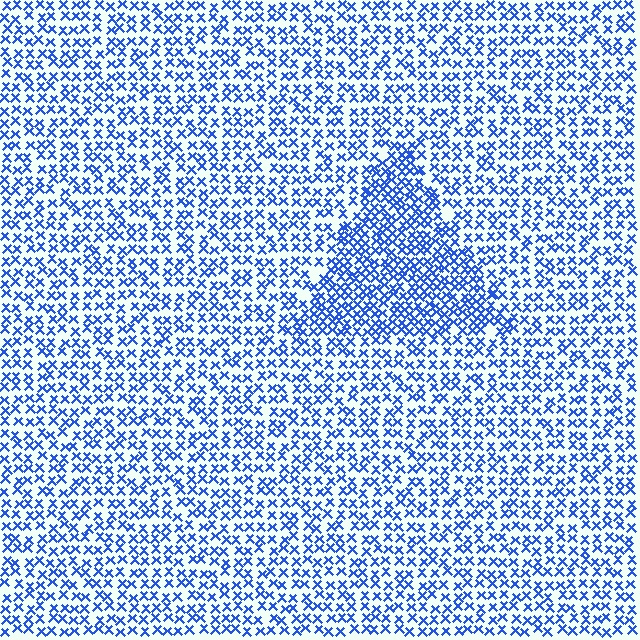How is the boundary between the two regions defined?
The boundary is defined by a change in element density (approximately 1.7x ratio). All elements are the same color, size, and shape.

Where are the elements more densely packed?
The elements are more densely packed inside the triangle boundary.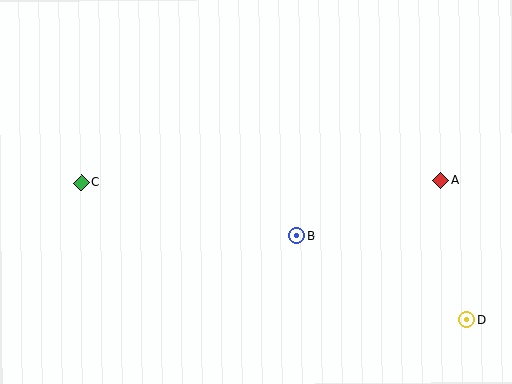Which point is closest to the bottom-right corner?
Point D is closest to the bottom-right corner.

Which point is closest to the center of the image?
Point B at (297, 235) is closest to the center.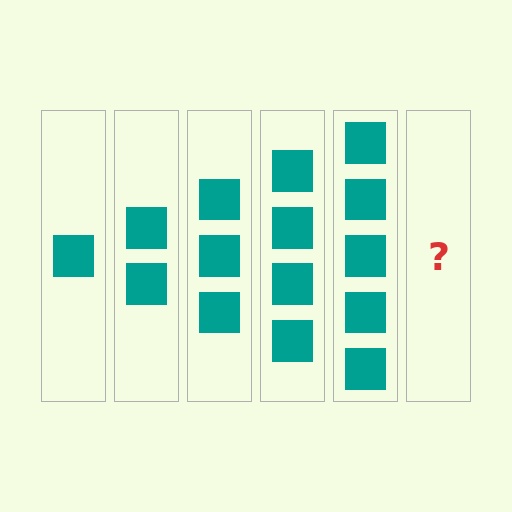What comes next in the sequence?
The next element should be 6 squares.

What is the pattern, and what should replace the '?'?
The pattern is that each step adds one more square. The '?' should be 6 squares.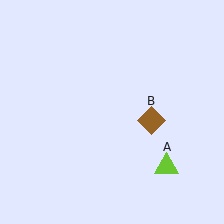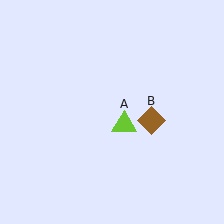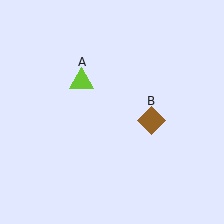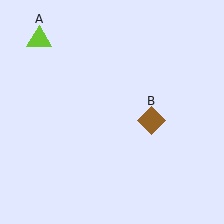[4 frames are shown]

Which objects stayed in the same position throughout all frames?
Brown diamond (object B) remained stationary.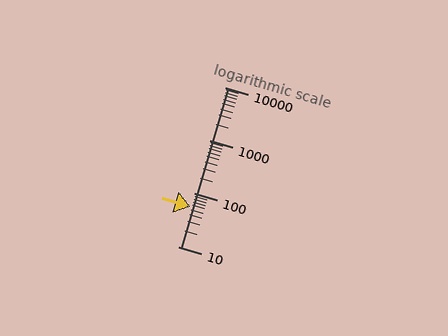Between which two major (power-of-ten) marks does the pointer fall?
The pointer is between 10 and 100.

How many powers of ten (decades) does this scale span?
The scale spans 3 decades, from 10 to 10000.